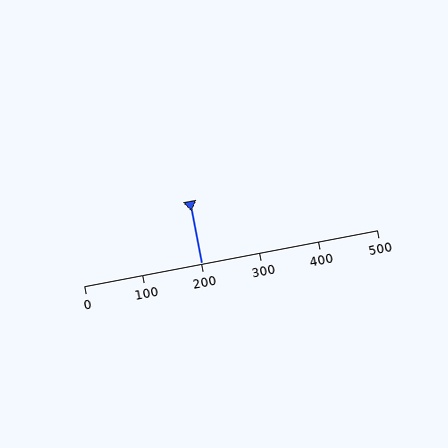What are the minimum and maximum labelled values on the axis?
The axis runs from 0 to 500.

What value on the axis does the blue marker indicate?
The marker indicates approximately 200.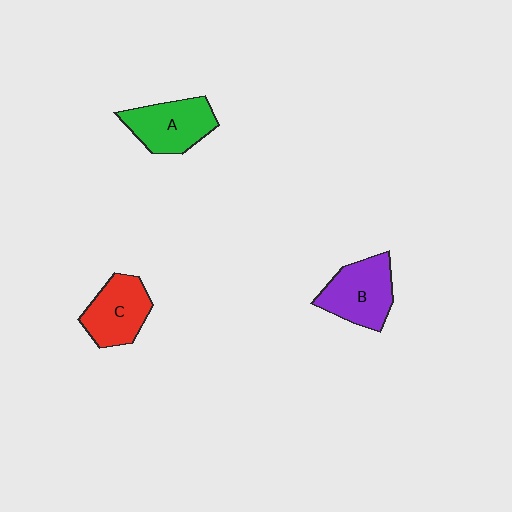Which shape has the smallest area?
Shape C (red).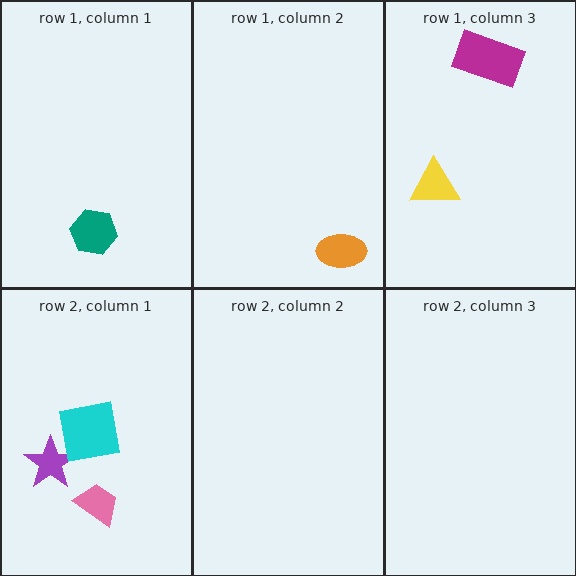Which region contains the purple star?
The row 2, column 1 region.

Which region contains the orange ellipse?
The row 1, column 2 region.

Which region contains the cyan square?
The row 2, column 1 region.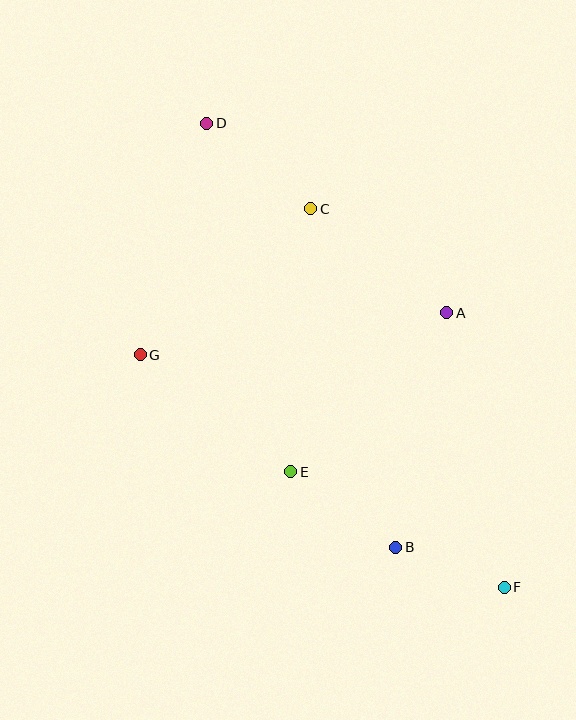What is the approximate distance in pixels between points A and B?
The distance between A and B is approximately 240 pixels.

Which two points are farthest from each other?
Points D and F are farthest from each other.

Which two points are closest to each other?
Points B and F are closest to each other.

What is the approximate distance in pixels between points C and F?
The distance between C and F is approximately 425 pixels.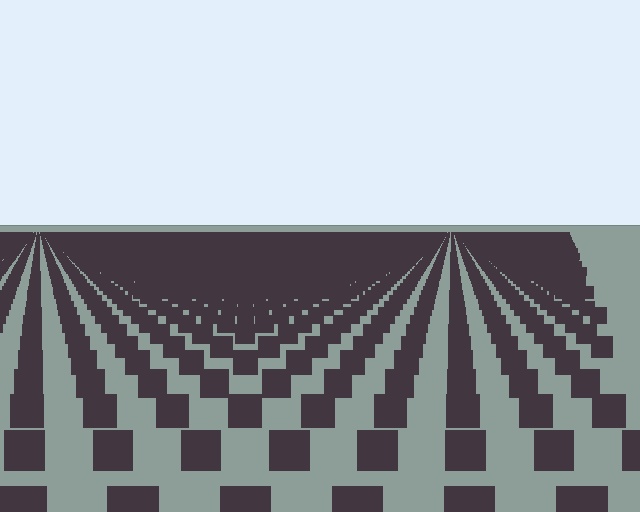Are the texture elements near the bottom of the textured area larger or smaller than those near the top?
Larger. Near the bottom, elements are closer to the viewer and appear at a bigger on-screen size.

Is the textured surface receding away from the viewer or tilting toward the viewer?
The surface is receding away from the viewer. Texture elements get smaller and denser toward the top.